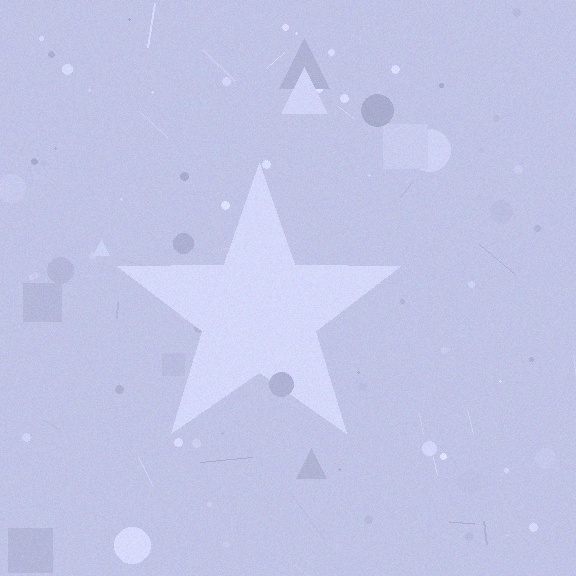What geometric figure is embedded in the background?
A star is embedded in the background.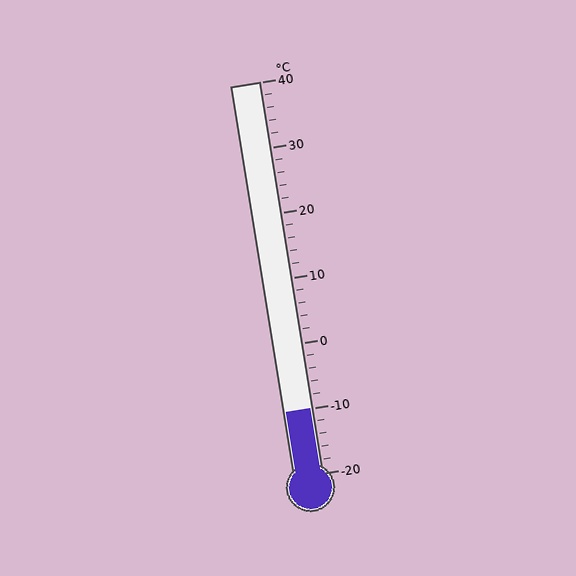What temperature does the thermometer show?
The thermometer shows approximately -10°C.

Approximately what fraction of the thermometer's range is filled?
The thermometer is filled to approximately 15% of its range.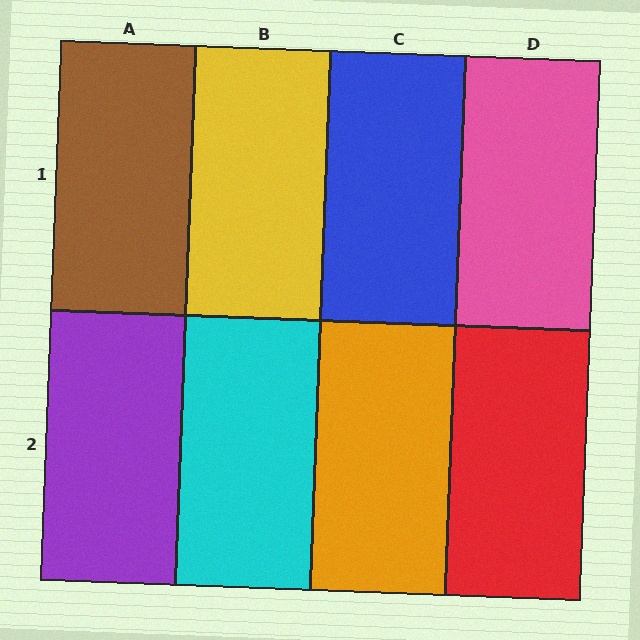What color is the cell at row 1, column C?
Blue.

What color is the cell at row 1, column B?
Yellow.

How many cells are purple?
1 cell is purple.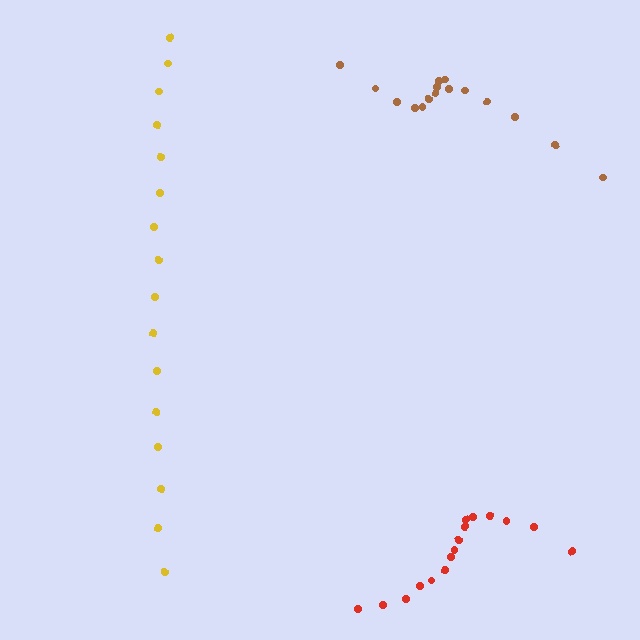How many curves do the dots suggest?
There are 3 distinct paths.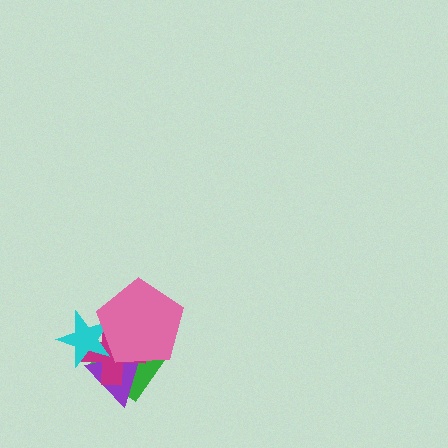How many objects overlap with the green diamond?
4 objects overlap with the green diamond.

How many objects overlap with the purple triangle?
4 objects overlap with the purple triangle.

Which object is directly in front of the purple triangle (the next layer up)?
The magenta cross is directly in front of the purple triangle.